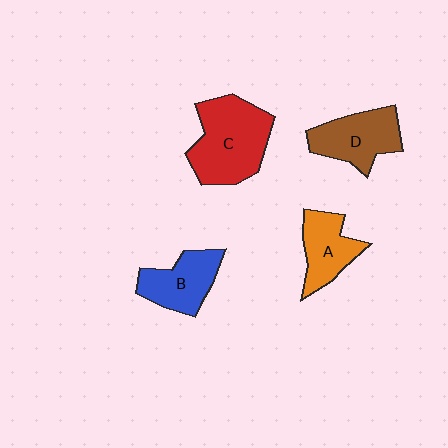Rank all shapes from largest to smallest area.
From largest to smallest: C (red), D (brown), B (blue), A (orange).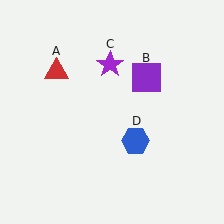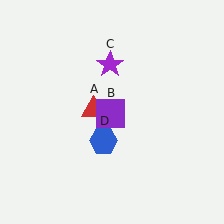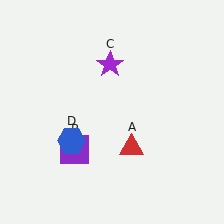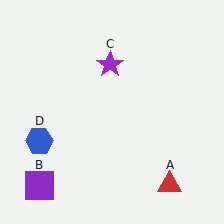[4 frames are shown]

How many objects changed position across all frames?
3 objects changed position: red triangle (object A), purple square (object B), blue hexagon (object D).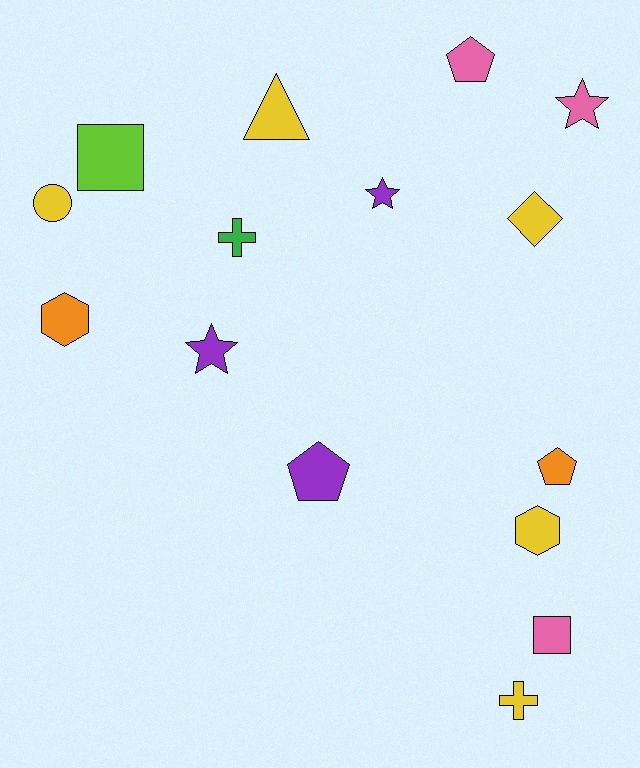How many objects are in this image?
There are 15 objects.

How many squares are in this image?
There are 2 squares.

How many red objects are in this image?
There are no red objects.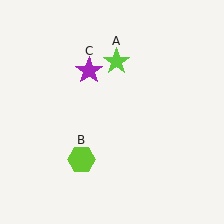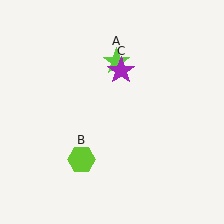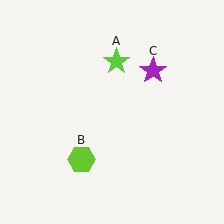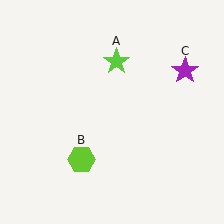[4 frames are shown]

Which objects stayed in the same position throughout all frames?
Lime star (object A) and lime hexagon (object B) remained stationary.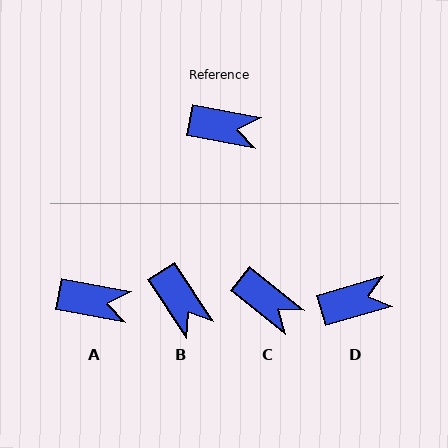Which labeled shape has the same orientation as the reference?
A.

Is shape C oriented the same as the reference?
No, it is off by about 28 degrees.